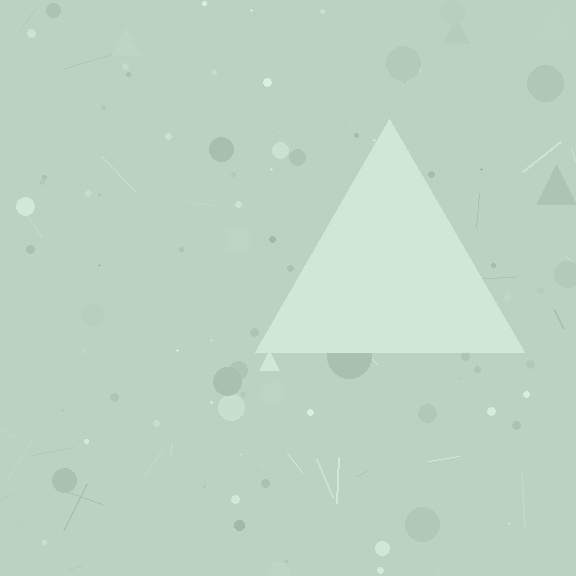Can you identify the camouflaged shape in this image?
The camouflaged shape is a triangle.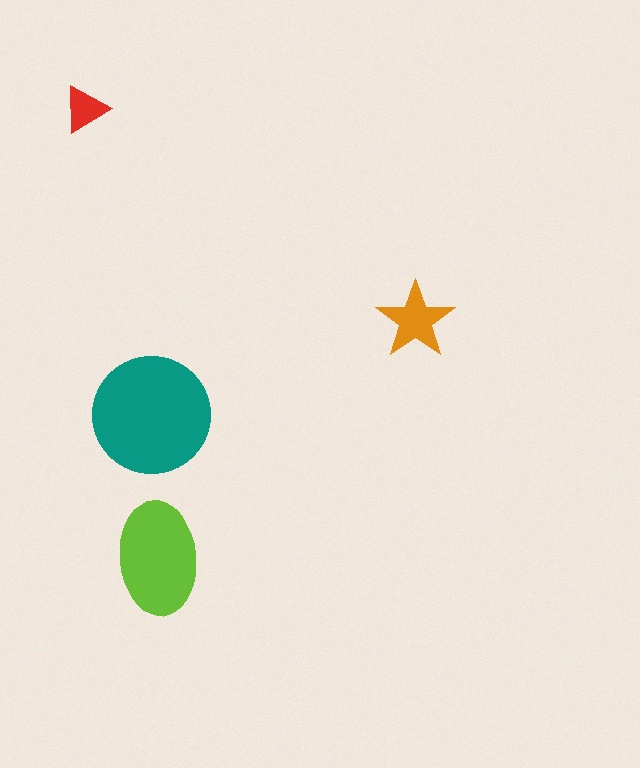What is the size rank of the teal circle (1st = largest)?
1st.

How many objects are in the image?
There are 4 objects in the image.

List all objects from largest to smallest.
The teal circle, the lime ellipse, the orange star, the red triangle.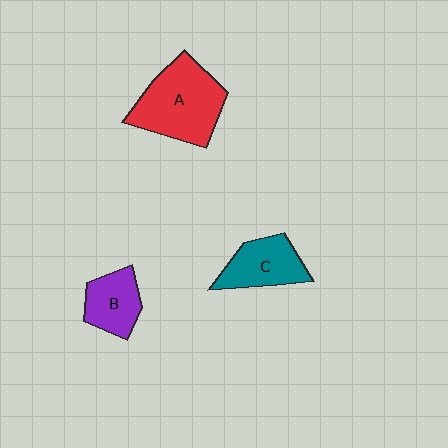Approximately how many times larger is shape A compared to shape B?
Approximately 1.9 times.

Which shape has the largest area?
Shape A (red).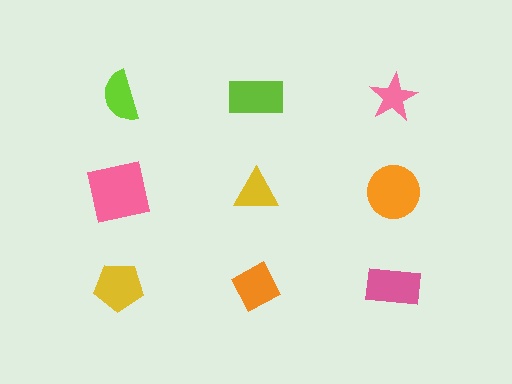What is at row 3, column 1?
A yellow pentagon.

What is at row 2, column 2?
A yellow triangle.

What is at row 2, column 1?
A pink square.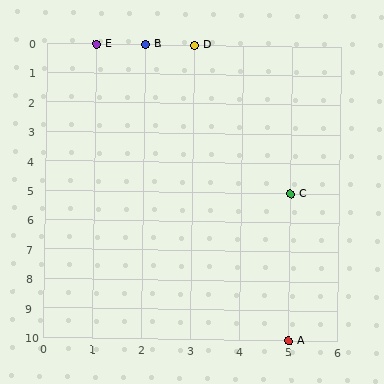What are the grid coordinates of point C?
Point C is at grid coordinates (5, 5).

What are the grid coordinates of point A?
Point A is at grid coordinates (5, 10).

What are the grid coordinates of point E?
Point E is at grid coordinates (1, 0).